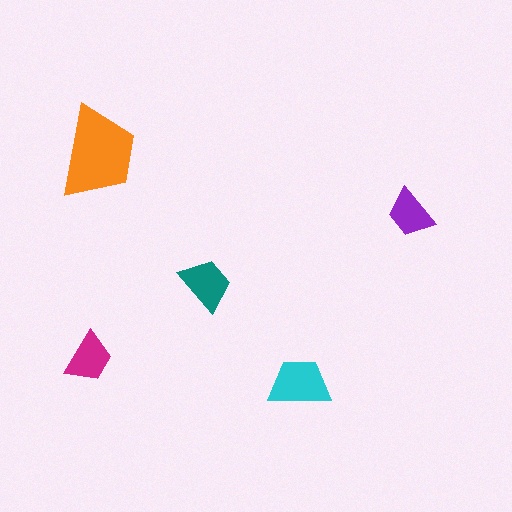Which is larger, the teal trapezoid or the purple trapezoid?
The teal one.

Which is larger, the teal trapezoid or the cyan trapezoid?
The cyan one.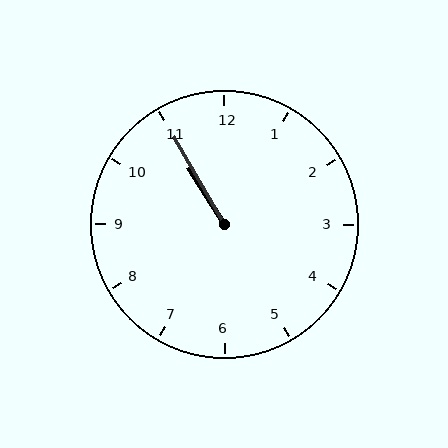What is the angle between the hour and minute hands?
Approximately 2 degrees.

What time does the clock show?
10:55.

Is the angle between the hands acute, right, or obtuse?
It is acute.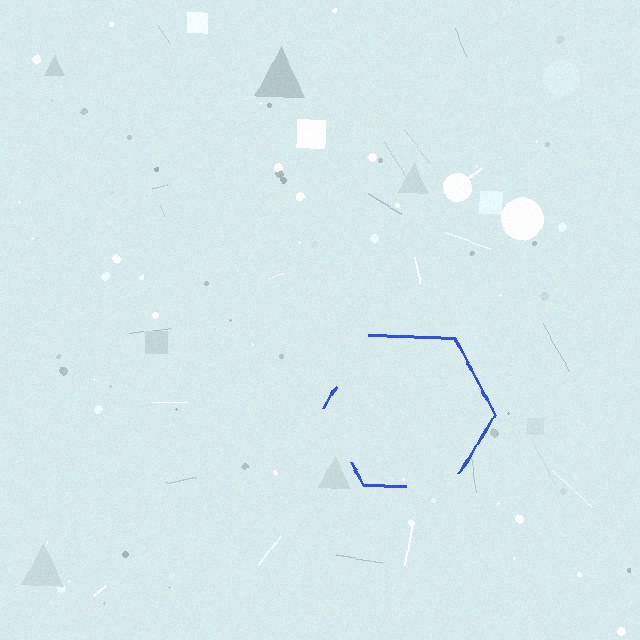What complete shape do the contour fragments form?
The contour fragments form a hexagon.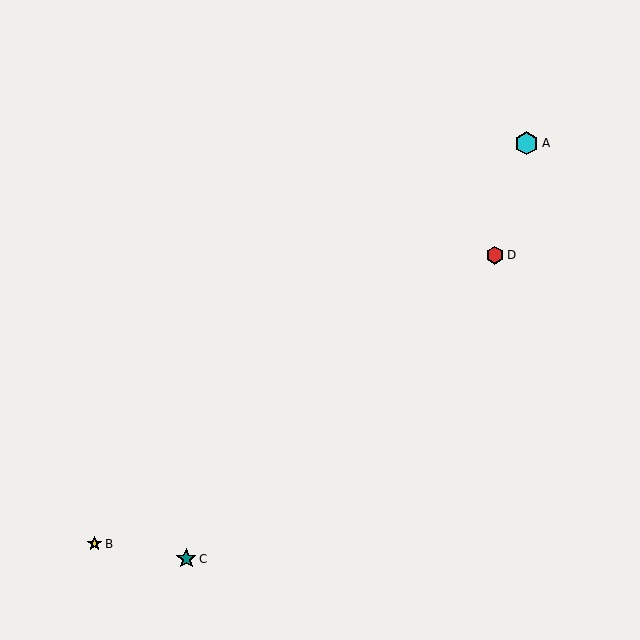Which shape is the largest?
The cyan hexagon (labeled A) is the largest.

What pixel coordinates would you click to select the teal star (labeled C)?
Click at (186, 559) to select the teal star C.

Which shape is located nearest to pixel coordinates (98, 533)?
The yellow star (labeled B) at (94, 544) is nearest to that location.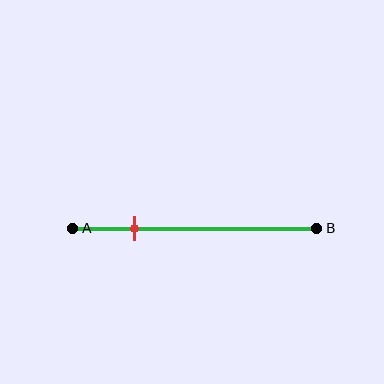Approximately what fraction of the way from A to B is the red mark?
The red mark is approximately 25% of the way from A to B.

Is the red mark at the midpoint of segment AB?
No, the mark is at about 25% from A, not at the 50% midpoint.